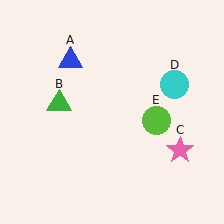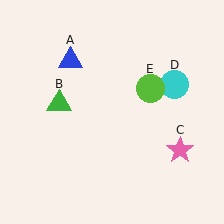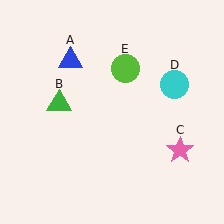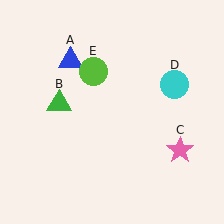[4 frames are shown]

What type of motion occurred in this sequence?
The lime circle (object E) rotated counterclockwise around the center of the scene.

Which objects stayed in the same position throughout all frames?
Blue triangle (object A) and green triangle (object B) and pink star (object C) and cyan circle (object D) remained stationary.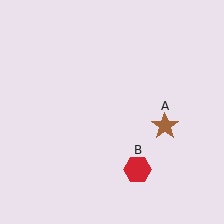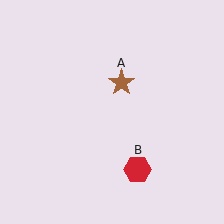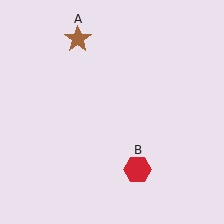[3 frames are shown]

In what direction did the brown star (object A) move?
The brown star (object A) moved up and to the left.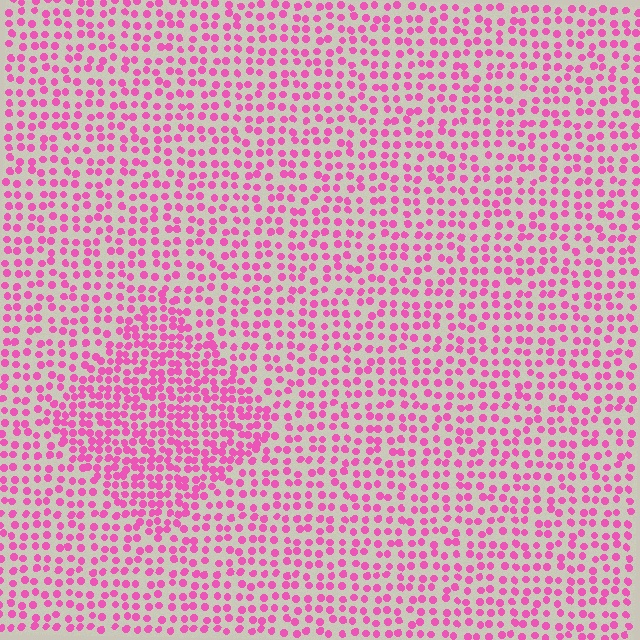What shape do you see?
I see a diamond.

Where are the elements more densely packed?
The elements are more densely packed inside the diamond boundary.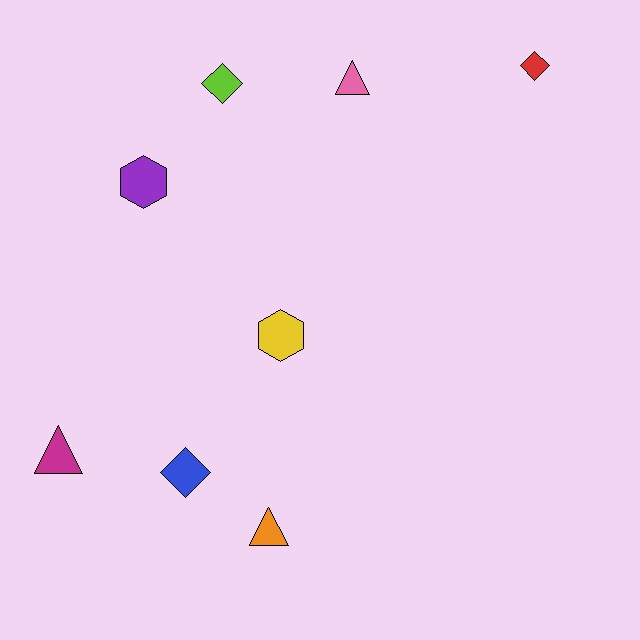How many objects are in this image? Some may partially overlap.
There are 8 objects.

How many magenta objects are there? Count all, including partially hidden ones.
There is 1 magenta object.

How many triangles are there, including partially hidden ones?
There are 3 triangles.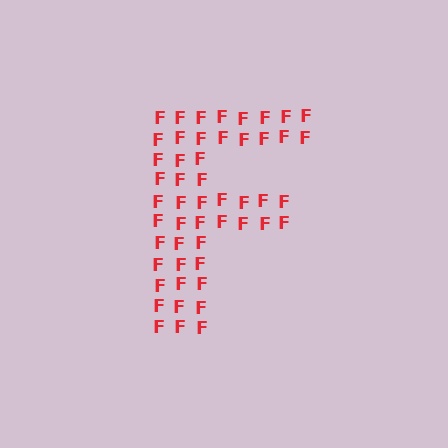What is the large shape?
The large shape is the letter F.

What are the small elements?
The small elements are letter F's.